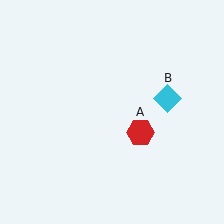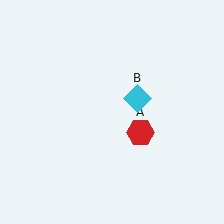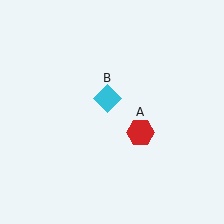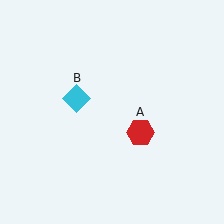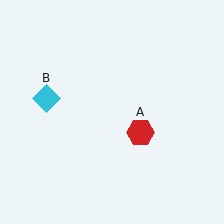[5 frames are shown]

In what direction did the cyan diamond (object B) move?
The cyan diamond (object B) moved left.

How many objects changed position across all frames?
1 object changed position: cyan diamond (object B).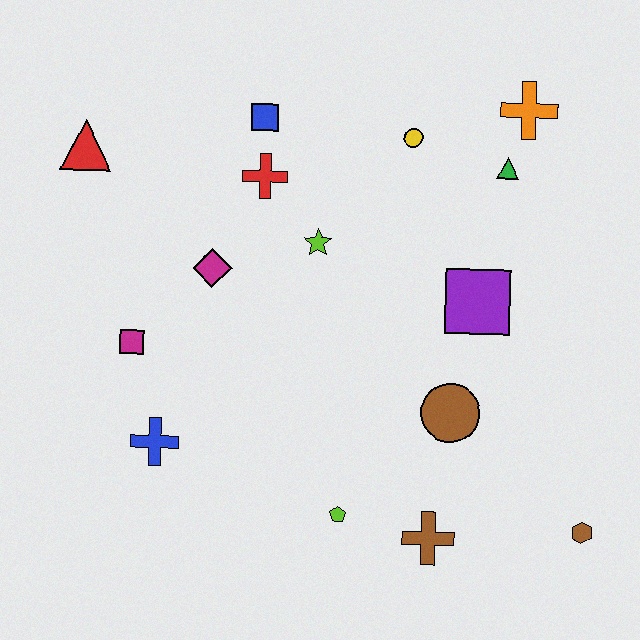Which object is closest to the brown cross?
The lime pentagon is closest to the brown cross.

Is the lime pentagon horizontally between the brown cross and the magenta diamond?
Yes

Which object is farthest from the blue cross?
The orange cross is farthest from the blue cross.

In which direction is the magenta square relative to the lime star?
The magenta square is to the left of the lime star.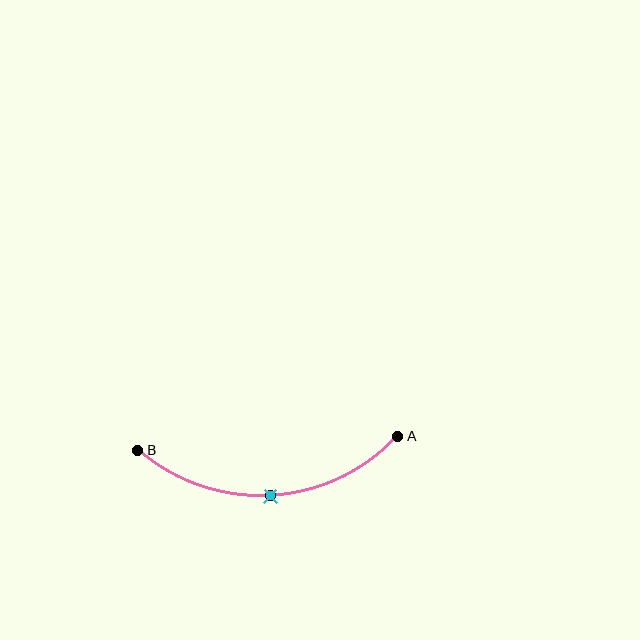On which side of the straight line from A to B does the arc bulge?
The arc bulges below the straight line connecting A and B.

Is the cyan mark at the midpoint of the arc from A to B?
Yes. The cyan mark lies on the arc at equal arc-length from both A and B — it is the arc midpoint.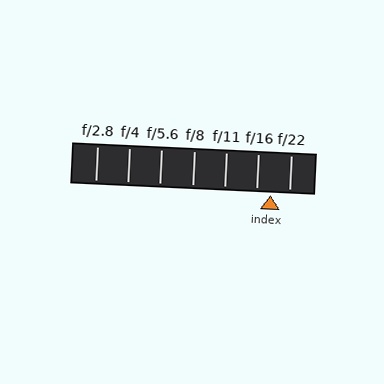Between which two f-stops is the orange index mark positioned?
The index mark is between f/16 and f/22.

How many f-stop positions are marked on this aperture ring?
There are 7 f-stop positions marked.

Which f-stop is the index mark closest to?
The index mark is closest to f/16.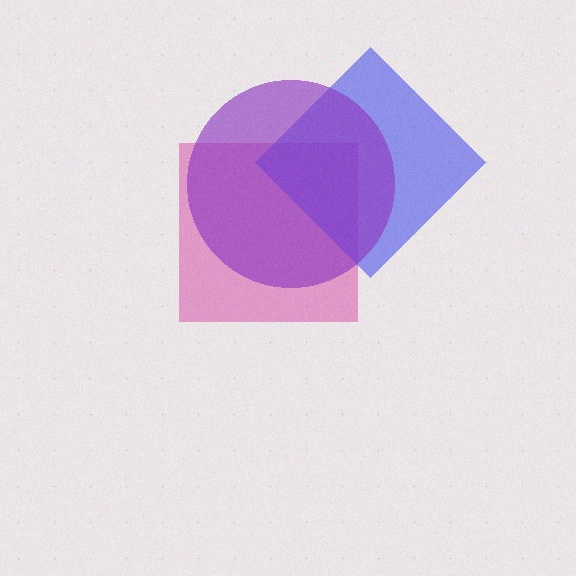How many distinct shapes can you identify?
There are 3 distinct shapes: a magenta square, a blue diamond, a purple circle.